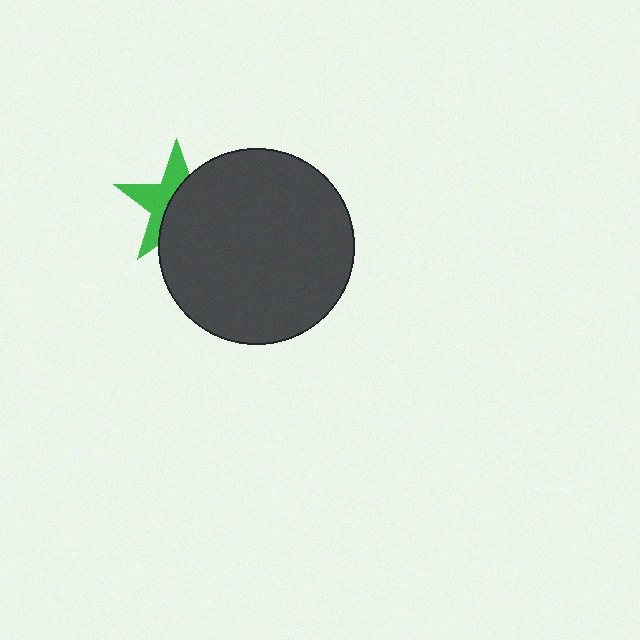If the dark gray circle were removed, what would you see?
You would see the complete green star.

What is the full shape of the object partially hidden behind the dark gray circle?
The partially hidden object is a green star.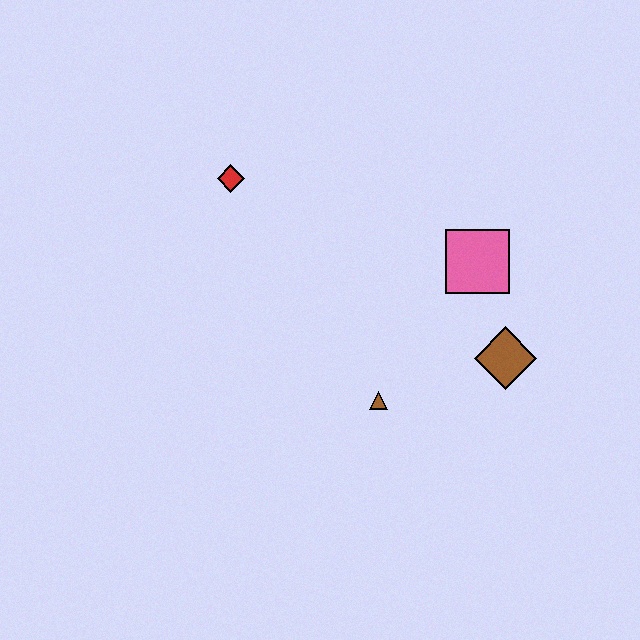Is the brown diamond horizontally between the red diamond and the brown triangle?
No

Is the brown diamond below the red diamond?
Yes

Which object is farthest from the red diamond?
The brown diamond is farthest from the red diamond.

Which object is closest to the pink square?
The brown diamond is closest to the pink square.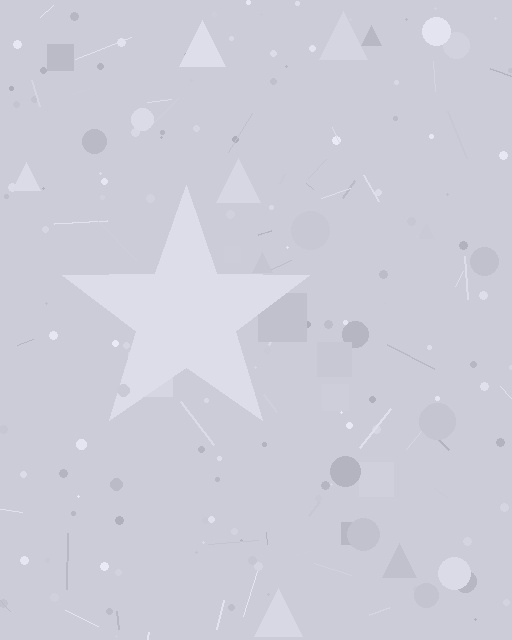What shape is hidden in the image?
A star is hidden in the image.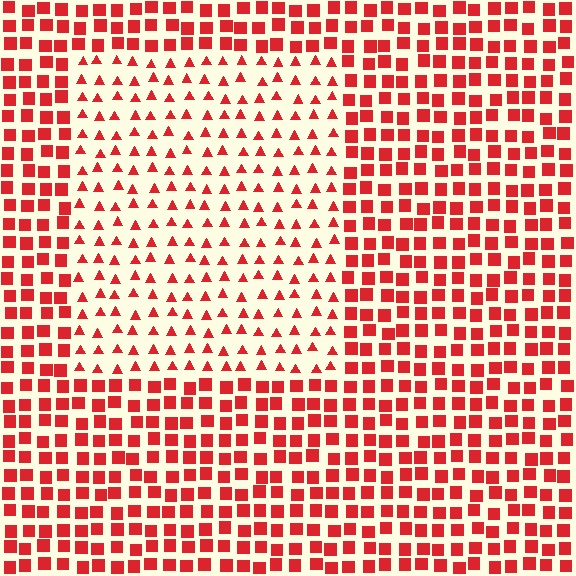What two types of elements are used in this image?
The image uses triangles inside the rectangle region and squares outside it.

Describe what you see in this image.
The image is filled with small red elements arranged in a uniform grid. A rectangle-shaped region contains triangles, while the surrounding area contains squares. The boundary is defined purely by the change in element shape.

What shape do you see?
I see a rectangle.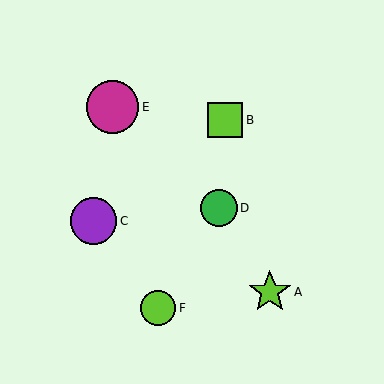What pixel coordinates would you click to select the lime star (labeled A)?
Click at (270, 292) to select the lime star A.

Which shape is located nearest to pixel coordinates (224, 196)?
The green circle (labeled D) at (219, 208) is nearest to that location.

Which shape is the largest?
The magenta circle (labeled E) is the largest.